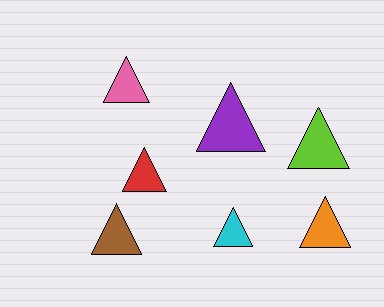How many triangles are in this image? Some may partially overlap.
There are 7 triangles.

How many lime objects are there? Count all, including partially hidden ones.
There is 1 lime object.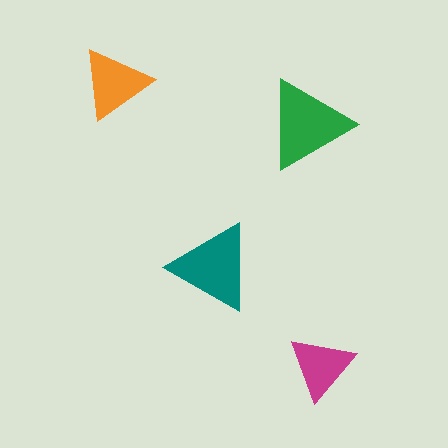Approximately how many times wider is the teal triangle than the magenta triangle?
About 1.5 times wider.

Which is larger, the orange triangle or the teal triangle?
The teal one.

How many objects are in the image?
There are 4 objects in the image.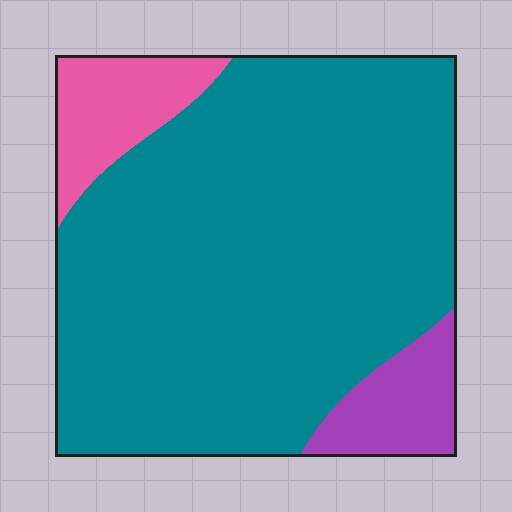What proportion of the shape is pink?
Pink takes up about one tenth (1/10) of the shape.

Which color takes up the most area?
Teal, at roughly 80%.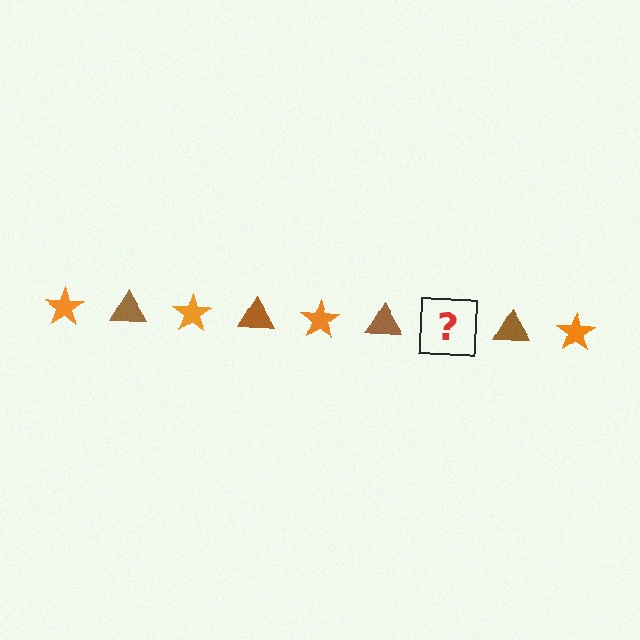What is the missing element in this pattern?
The missing element is an orange star.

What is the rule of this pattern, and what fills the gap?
The rule is that the pattern alternates between orange star and brown triangle. The gap should be filled with an orange star.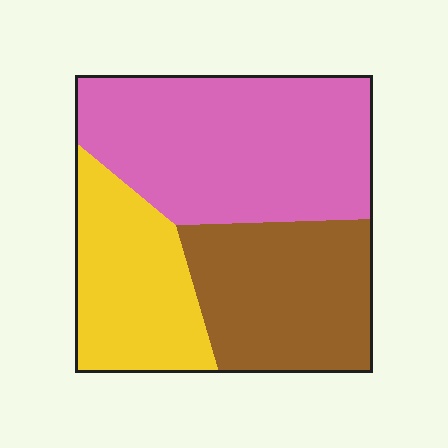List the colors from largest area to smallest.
From largest to smallest: pink, brown, yellow.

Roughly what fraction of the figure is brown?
Brown covers about 30% of the figure.